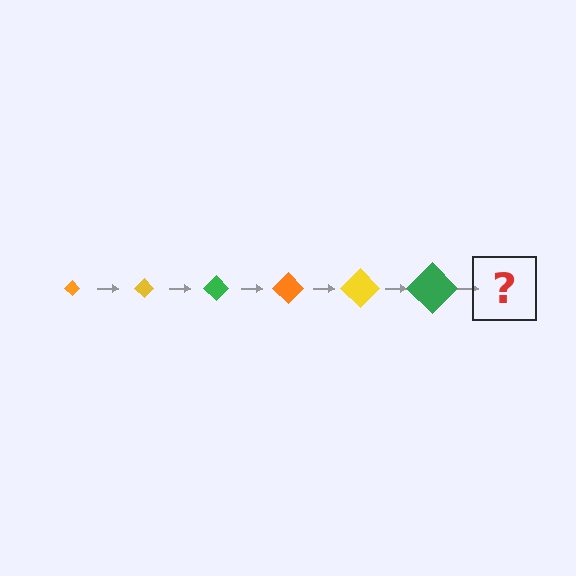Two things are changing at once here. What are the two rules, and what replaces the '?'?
The two rules are that the diamond grows larger each step and the color cycles through orange, yellow, and green. The '?' should be an orange diamond, larger than the previous one.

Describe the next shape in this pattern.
It should be an orange diamond, larger than the previous one.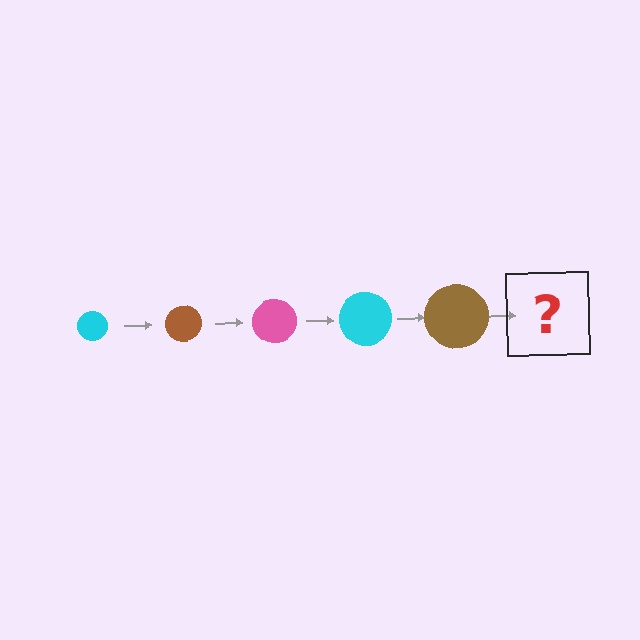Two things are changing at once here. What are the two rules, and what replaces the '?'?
The two rules are that the circle grows larger each step and the color cycles through cyan, brown, and pink. The '?' should be a pink circle, larger than the previous one.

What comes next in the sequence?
The next element should be a pink circle, larger than the previous one.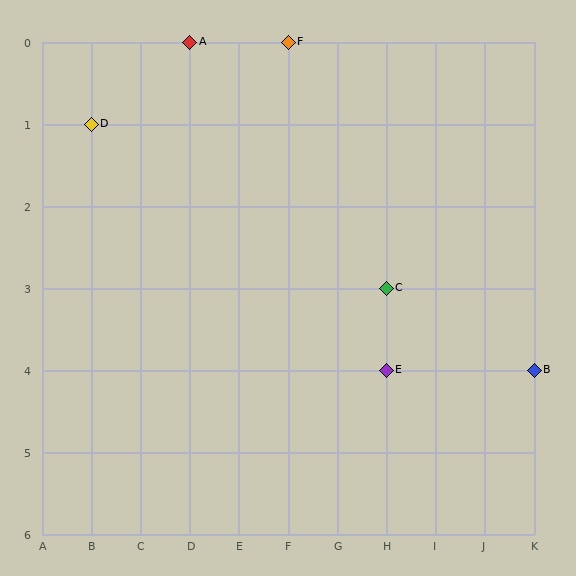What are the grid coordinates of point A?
Point A is at grid coordinates (D, 0).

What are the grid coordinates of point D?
Point D is at grid coordinates (B, 1).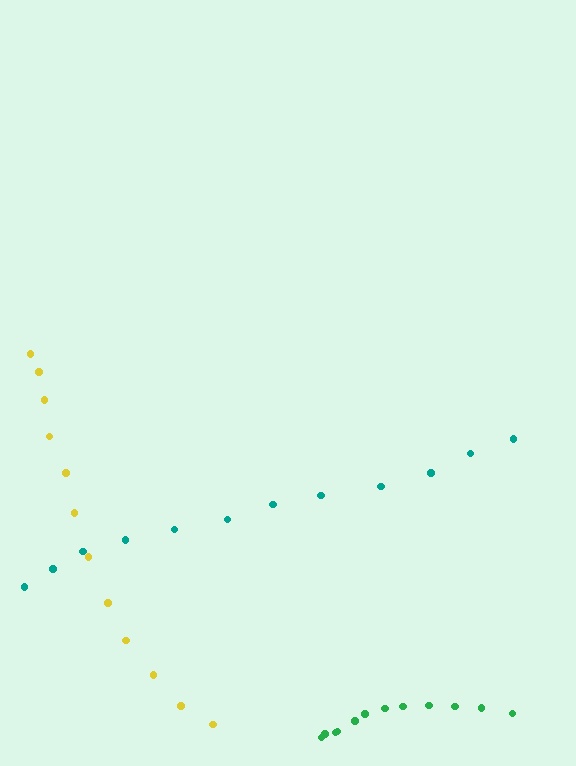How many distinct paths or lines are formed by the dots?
There are 3 distinct paths.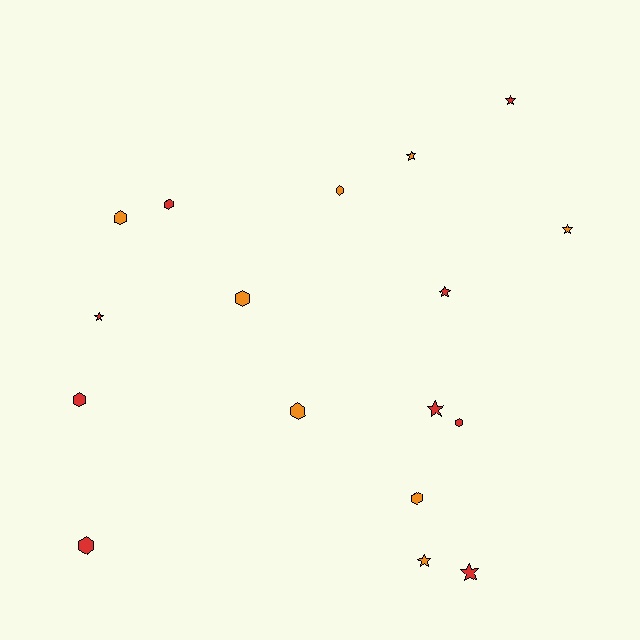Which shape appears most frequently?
Hexagon, with 9 objects.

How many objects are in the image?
There are 17 objects.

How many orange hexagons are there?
There are 5 orange hexagons.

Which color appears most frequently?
Red, with 9 objects.